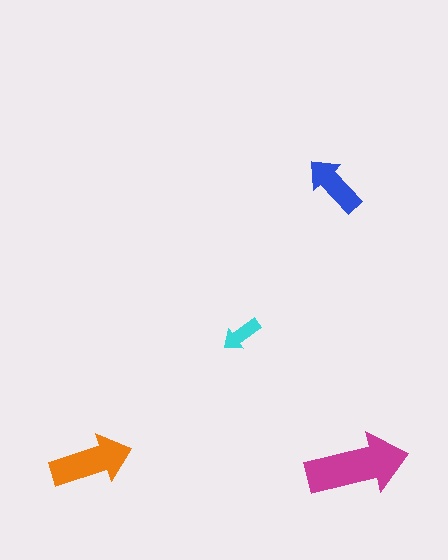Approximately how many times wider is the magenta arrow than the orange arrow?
About 1.5 times wider.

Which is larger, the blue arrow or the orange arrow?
The orange one.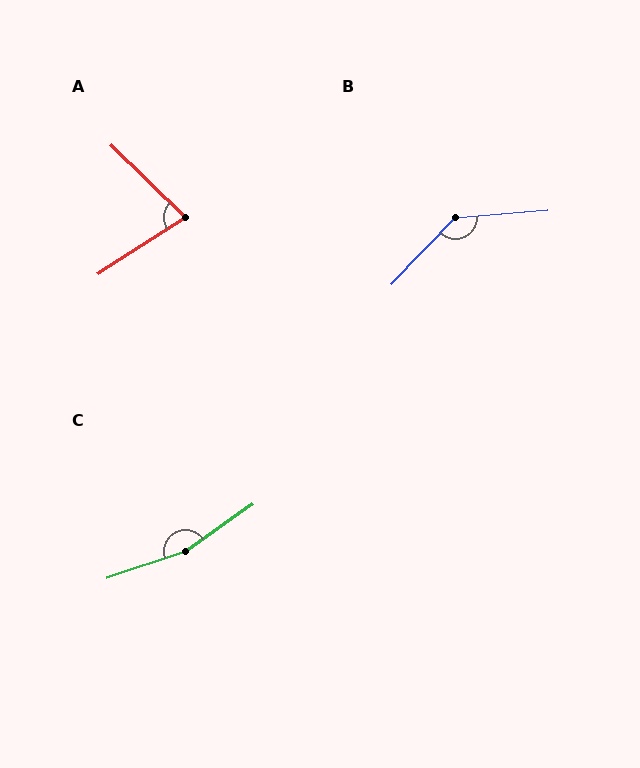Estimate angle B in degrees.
Approximately 138 degrees.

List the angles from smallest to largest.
A (77°), B (138°), C (164°).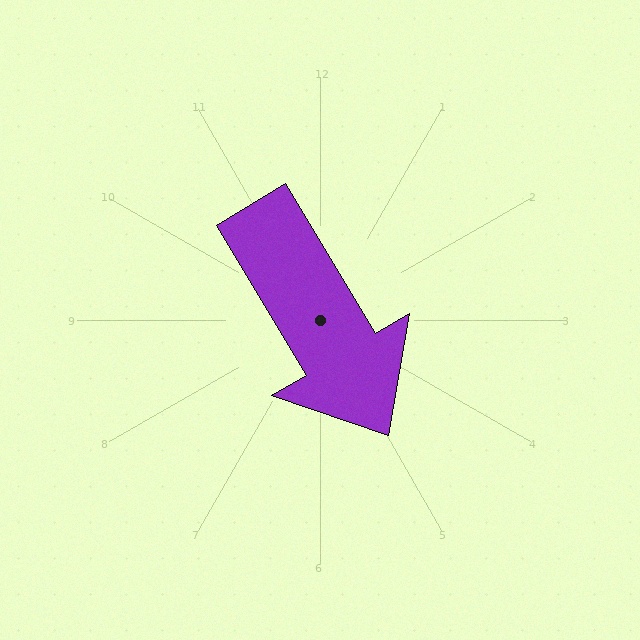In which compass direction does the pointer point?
Southeast.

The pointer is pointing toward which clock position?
Roughly 5 o'clock.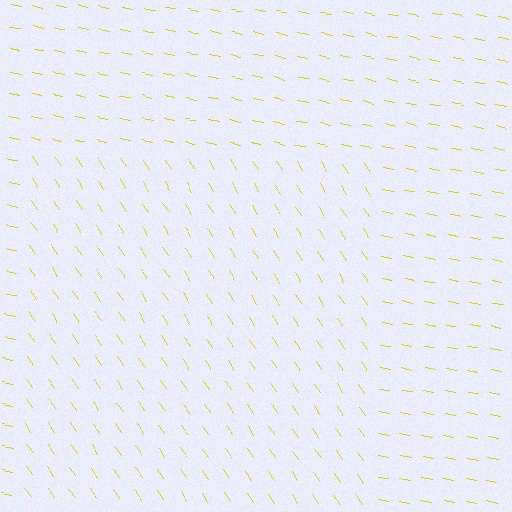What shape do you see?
I see a rectangle.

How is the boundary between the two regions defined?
The boundary is defined purely by a change in line orientation (approximately 45 degrees difference). All lines are the same color and thickness.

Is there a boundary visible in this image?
Yes, there is a texture boundary formed by a change in line orientation.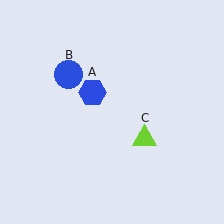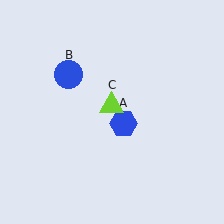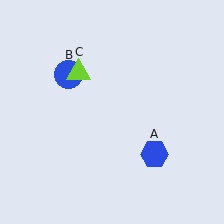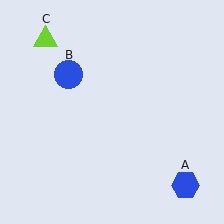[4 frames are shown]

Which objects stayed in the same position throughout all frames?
Blue circle (object B) remained stationary.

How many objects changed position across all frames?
2 objects changed position: blue hexagon (object A), lime triangle (object C).